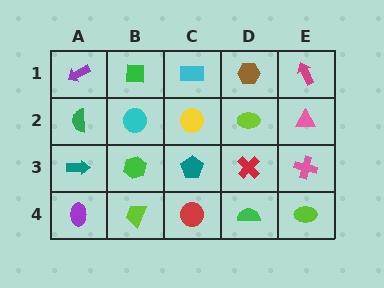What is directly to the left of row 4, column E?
A green semicircle.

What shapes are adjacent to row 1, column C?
A yellow circle (row 2, column C), a green square (row 1, column B), a brown hexagon (row 1, column D).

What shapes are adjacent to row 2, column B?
A green square (row 1, column B), a green hexagon (row 3, column B), a green semicircle (row 2, column A), a yellow circle (row 2, column C).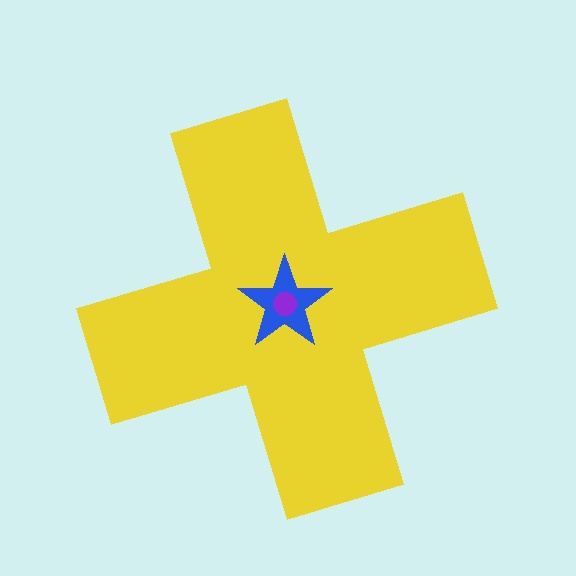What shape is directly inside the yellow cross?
The blue star.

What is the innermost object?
The purple circle.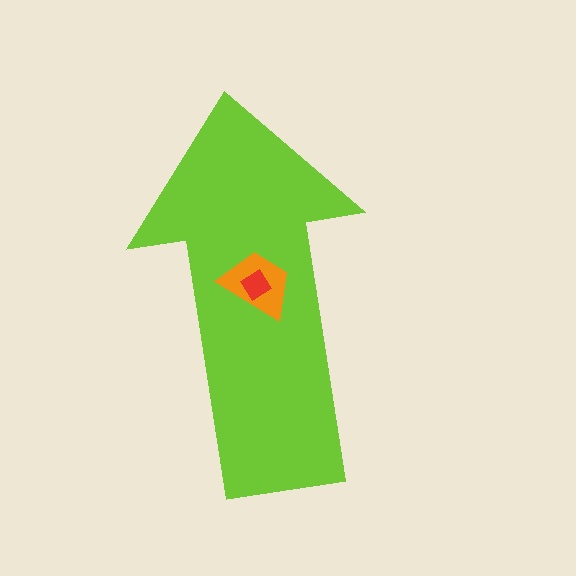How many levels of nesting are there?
3.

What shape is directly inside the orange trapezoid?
The red diamond.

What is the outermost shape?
The lime arrow.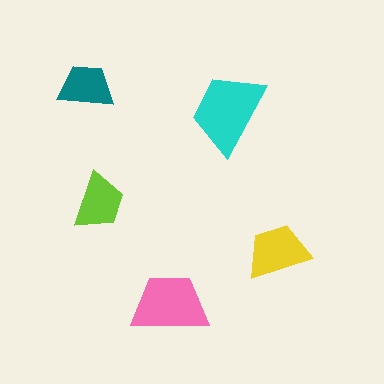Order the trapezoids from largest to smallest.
the cyan one, the pink one, the yellow one, the lime one, the teal one.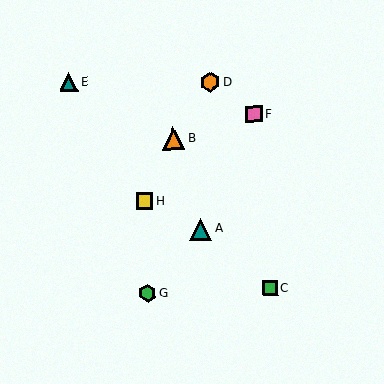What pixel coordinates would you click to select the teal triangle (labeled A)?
Click at (201, 229) to select the teal triangle A.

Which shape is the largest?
The orange triangle (labeled B) is the largest.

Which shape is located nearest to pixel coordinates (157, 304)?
The green hexagon (labeled G) at (148, 293) is nearest to that location.